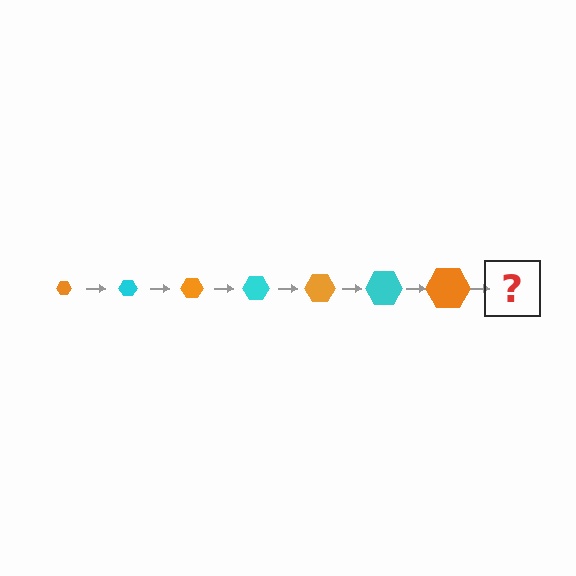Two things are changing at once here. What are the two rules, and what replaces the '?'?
The two rules are that the hexagon grows larger each step and the color cycles through orange and cyan. The '?' should be a cyan hexagon, larger than the previous one.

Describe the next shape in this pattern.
It should be a cyan hexagon, larger than the previous one.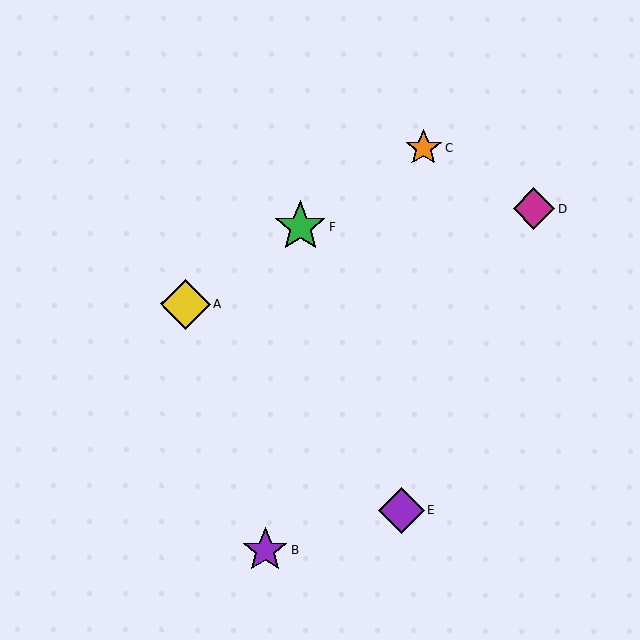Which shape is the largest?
The green star (labeled F) is the largest.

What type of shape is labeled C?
Shape C is an orange star.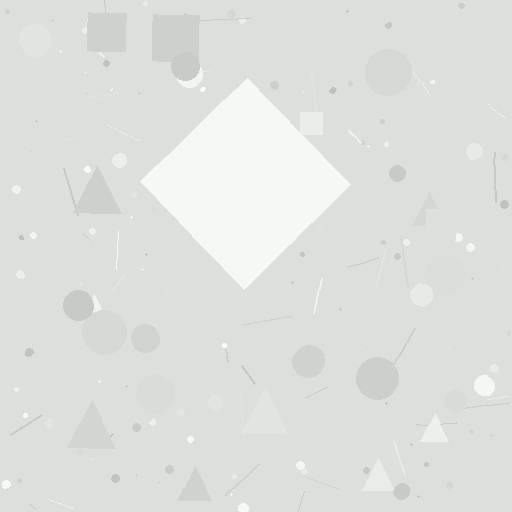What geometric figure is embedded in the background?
A diamond is embedded in the background.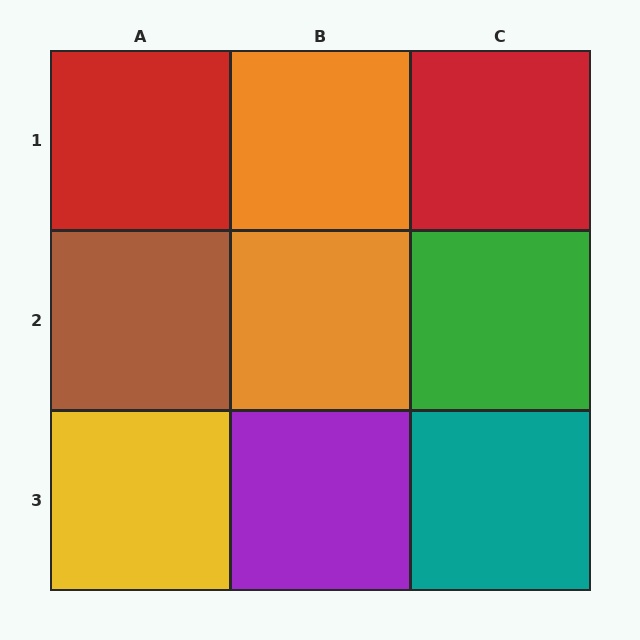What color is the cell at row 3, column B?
Purple.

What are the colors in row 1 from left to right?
Red, orange, red.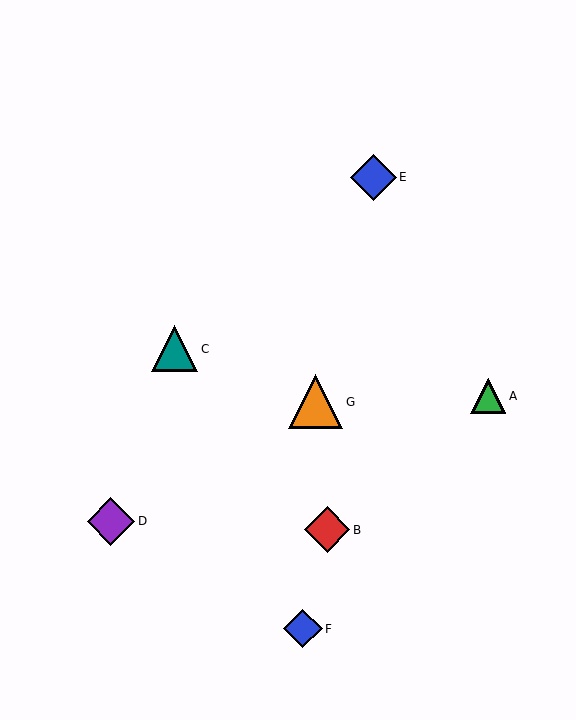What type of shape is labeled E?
Shape E is a blue diamond.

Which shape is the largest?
The orange triangle (labeled G) is the largest.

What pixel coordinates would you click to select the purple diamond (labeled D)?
Click at (111, 521) to select the purple diamond D.